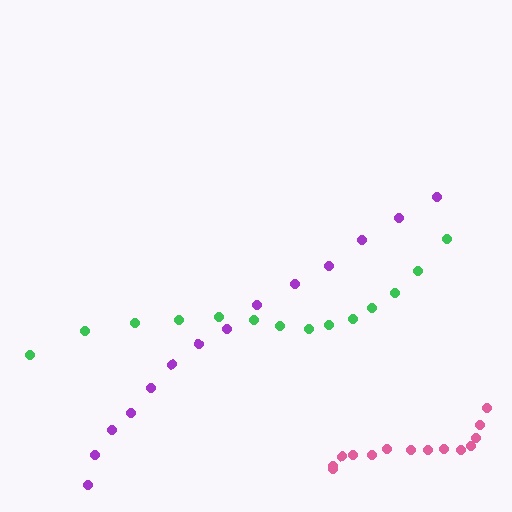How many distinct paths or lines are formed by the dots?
There are 3 distinct paths.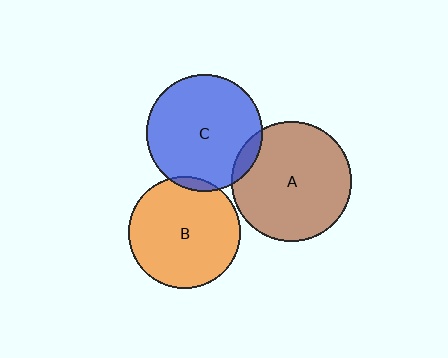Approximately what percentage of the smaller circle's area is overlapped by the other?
Approximately 5%.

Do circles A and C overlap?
Yes.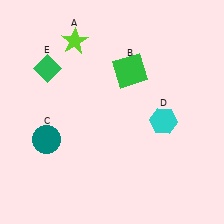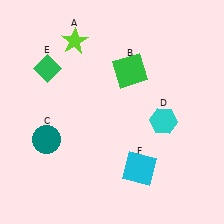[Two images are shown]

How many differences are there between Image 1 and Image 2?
There is 1 difference between the two images.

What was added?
A cyan square (F) was added in Image 2.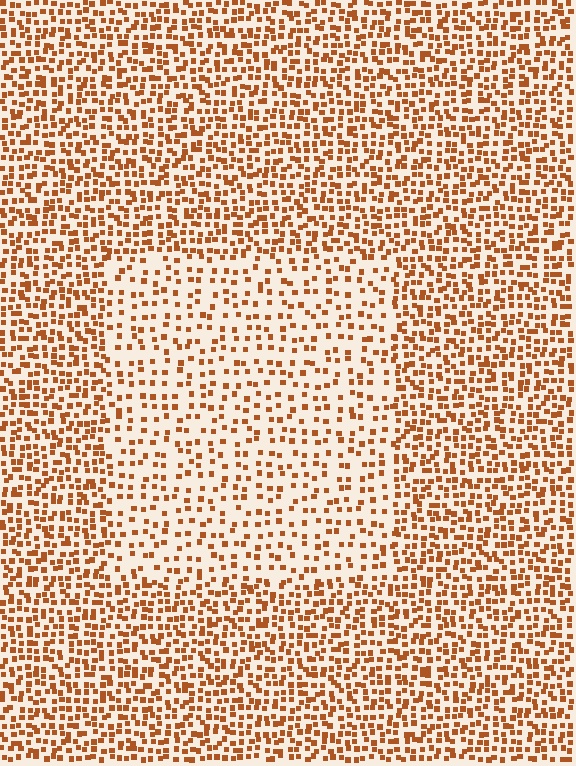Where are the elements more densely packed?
The elements are more densely packed outside the rectangle boundary.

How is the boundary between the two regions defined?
The boundary is defined by a change in element density (approximately 2.0x ratio). All elements are the same color, size, and shape.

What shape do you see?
I see a rectangle.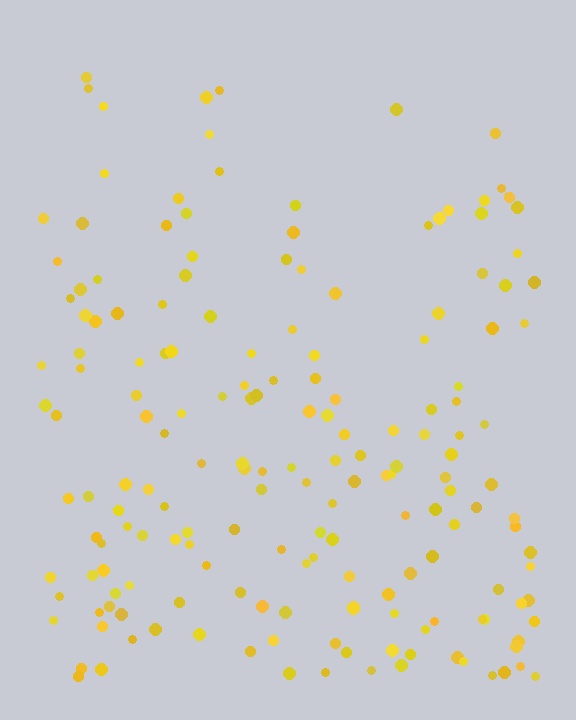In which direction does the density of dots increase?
From top to bottom, with the bottom side densest.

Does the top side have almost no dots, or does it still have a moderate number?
Still a moderate number, just noticeably fewer than the bottom.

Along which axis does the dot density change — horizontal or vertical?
Vertical.